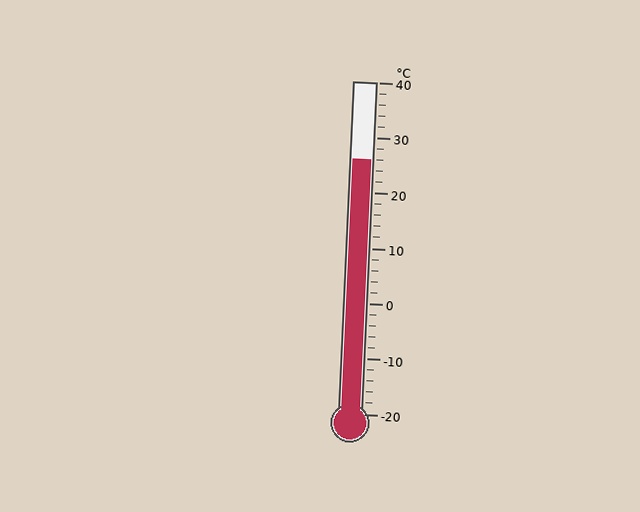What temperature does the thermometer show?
The thermometer shows approximately 26°C.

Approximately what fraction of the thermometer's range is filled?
The thermometer is filled to approximately 75% of its range.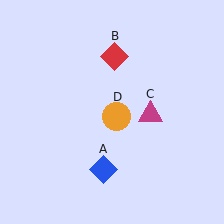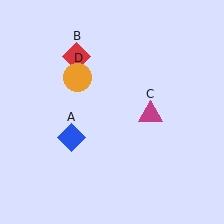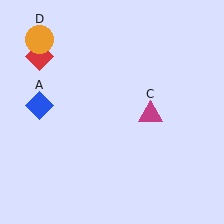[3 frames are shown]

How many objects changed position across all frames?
3 objects changed position: blue diamond (object A), red diamond (object B), orange circle (object D).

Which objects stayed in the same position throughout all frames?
Magenta triangle (object C) remained stationary.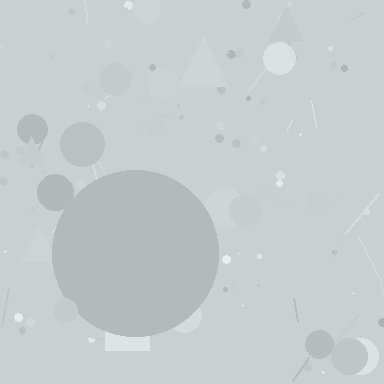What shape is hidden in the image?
A circle is hidden in the image.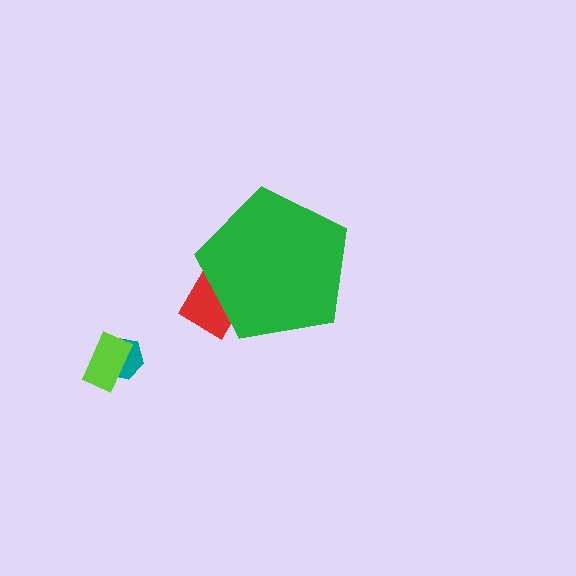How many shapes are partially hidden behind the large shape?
1 shape is partially hidden.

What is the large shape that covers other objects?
A green pentagon.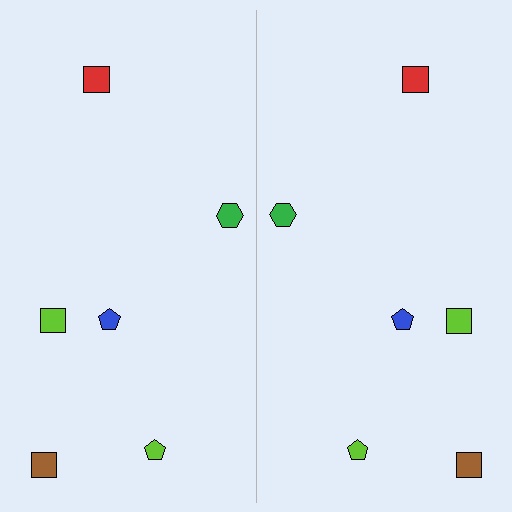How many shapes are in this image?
There are 12 shapes in this image.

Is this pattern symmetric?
Yes, this pattern has bilateral (reflection) symmetry.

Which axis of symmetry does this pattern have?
The pattern has a vertical axis of symmetry running through the center of the image.